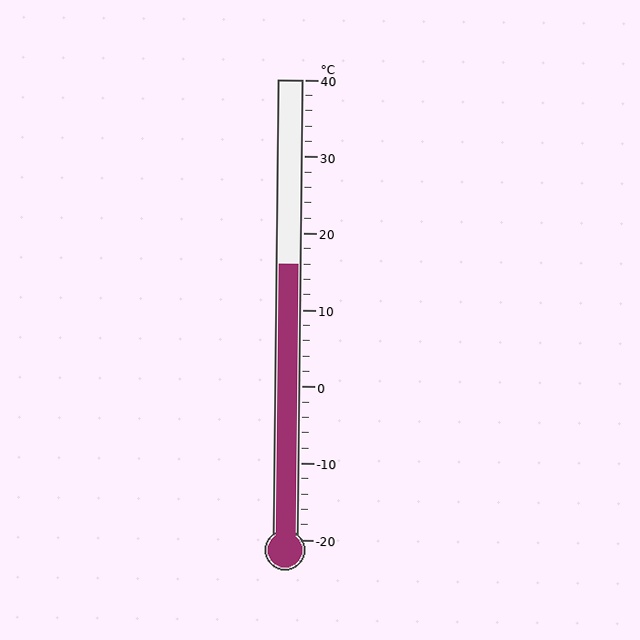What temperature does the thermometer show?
The thermometer shows approximately 16°C.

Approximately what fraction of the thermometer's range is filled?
The thermometer is filled to approximately 60% of its range.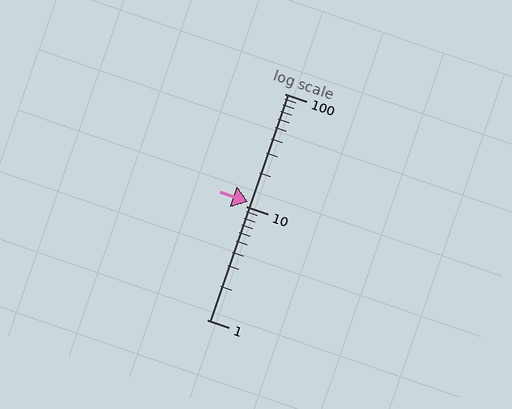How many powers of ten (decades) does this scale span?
The scale spans 2 decades, from 1 to 100.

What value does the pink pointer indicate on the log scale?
The pointer indicates approximately 11.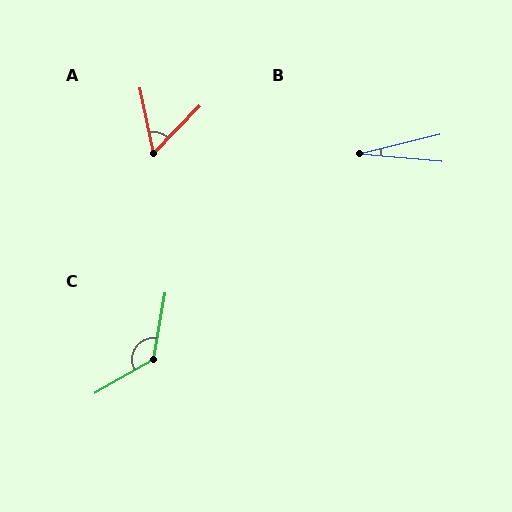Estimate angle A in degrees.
Approximately 55 degrees.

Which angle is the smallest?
B, at approximately 19 degrees.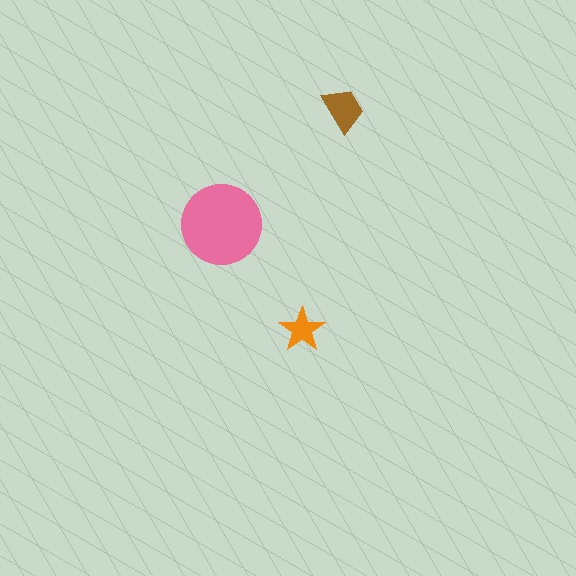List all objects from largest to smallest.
The pink circle, the brown trapezoid, the orange star.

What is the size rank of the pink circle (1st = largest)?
1st.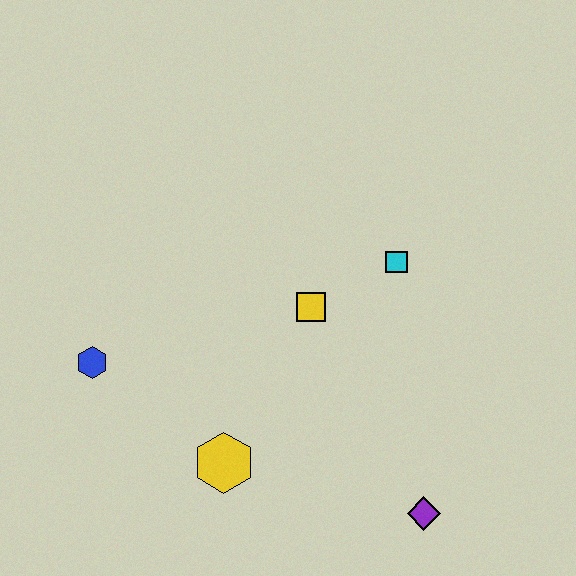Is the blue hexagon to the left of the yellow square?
Yes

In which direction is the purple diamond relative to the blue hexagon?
The purple diamond is to the right of the blue hexagon.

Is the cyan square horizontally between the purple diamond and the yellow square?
Yes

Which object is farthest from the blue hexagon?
The purple diamond is farthest from the blue hexagon.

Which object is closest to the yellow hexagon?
The blue hexagon is closest to the yellow hexagon.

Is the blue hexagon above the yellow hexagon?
Yes